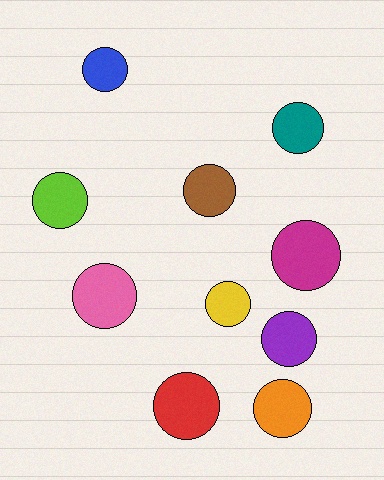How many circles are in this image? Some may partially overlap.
There are 10 circles.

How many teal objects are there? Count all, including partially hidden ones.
There is 1 teal object.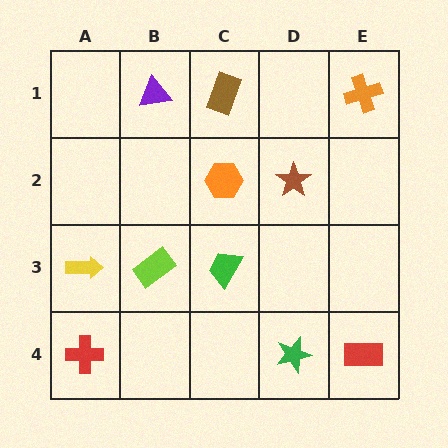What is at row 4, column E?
A red rectangle.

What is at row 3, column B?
A lime rectangle.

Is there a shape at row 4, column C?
No, that cell is empty.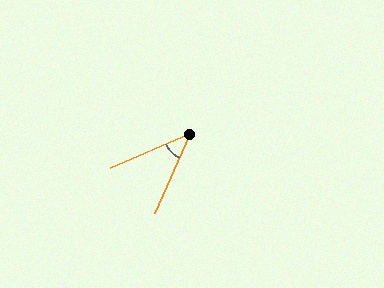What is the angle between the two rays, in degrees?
Approximately 43 degrees.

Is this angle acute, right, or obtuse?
It is acute.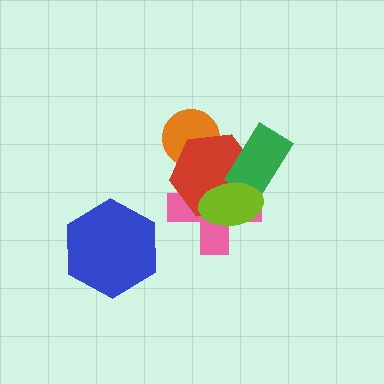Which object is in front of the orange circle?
The red hexagon is in front of the orange circle.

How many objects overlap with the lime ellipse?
3 objects overlap with the lime ellipse.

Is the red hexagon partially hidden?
Yes, it is partially covered by another shape.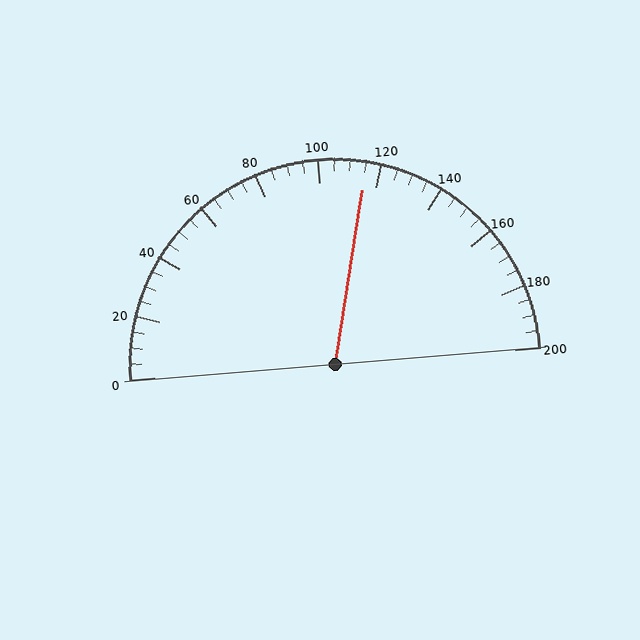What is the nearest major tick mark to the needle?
The nearest major tick mark is 120.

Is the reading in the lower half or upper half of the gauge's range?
The reading is in the upper half of the range (0 to 200).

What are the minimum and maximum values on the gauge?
The gauge ranges from 0 to 200.